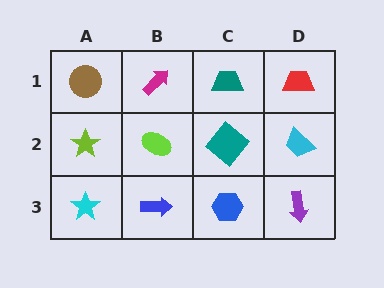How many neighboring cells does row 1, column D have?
2.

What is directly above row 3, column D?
A cyan trapezoid.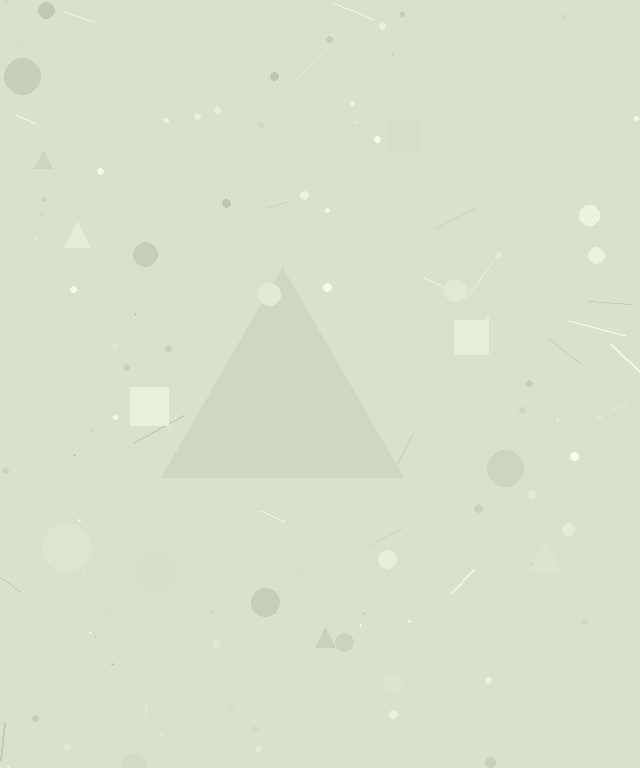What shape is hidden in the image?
A triangle is hidden in the image.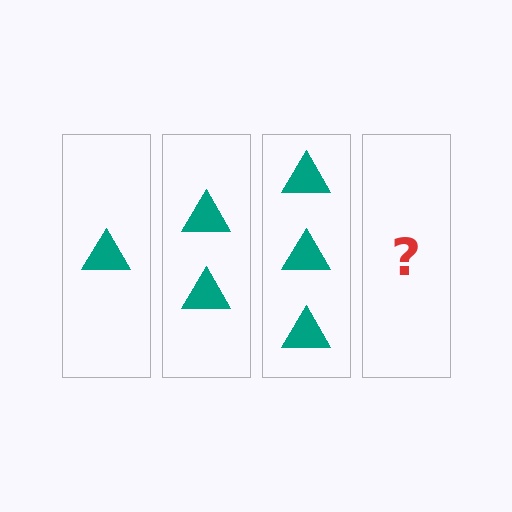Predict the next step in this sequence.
The next step is 4 triangles.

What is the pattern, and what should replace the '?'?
The pattern is that each step adds one more triangle. The '?' should be 4 triangles.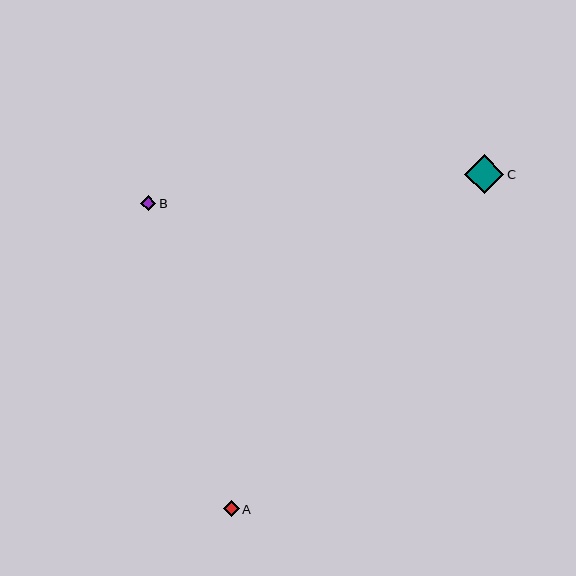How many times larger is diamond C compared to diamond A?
Diamond C is approximately 2.4 times the size of diamond A.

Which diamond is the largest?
Diamond C is the largest with a size of approximately 39 pixels.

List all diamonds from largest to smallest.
From largest to smallest: C, A, B.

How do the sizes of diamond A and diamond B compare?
Diamond A and diamond B are approximately the same size.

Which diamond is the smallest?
Diamond B is the smallest with a size of approximately 15 pixels.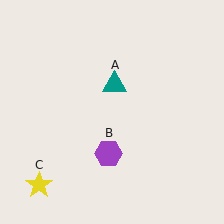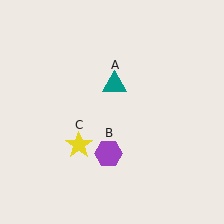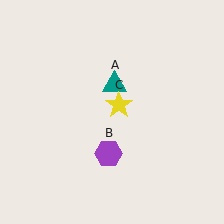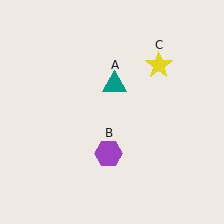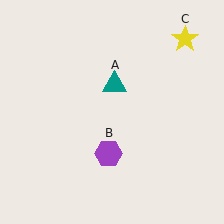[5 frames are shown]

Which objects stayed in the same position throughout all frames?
Teal triangle (object A) and purple hexagon (object B) remained stationary.